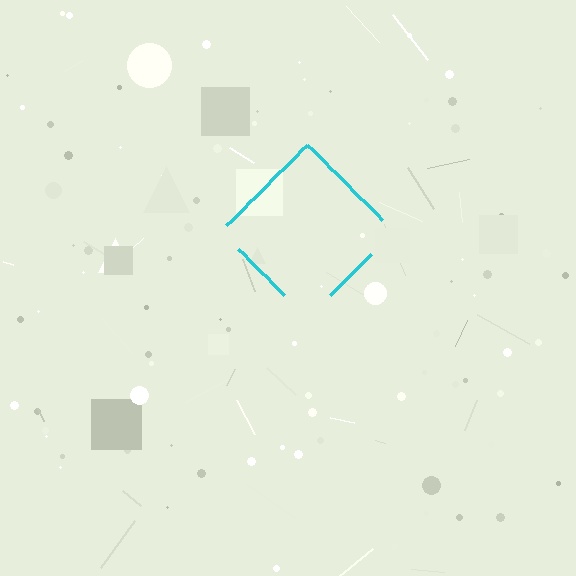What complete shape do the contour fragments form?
The contour fragments form a diamond.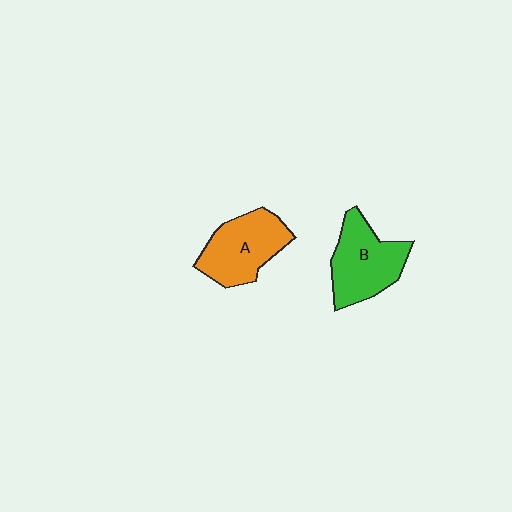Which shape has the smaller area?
Shape A (orange).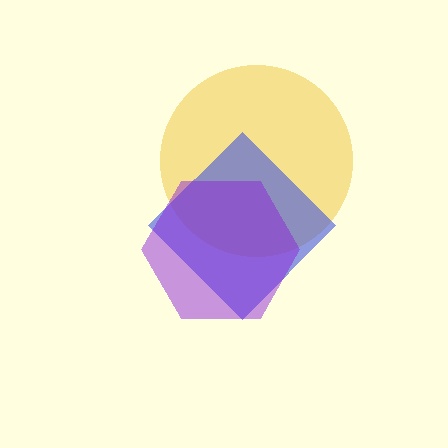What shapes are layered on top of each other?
The layered shapes are: a yellow circle, a blue diamond, a purple hexagon.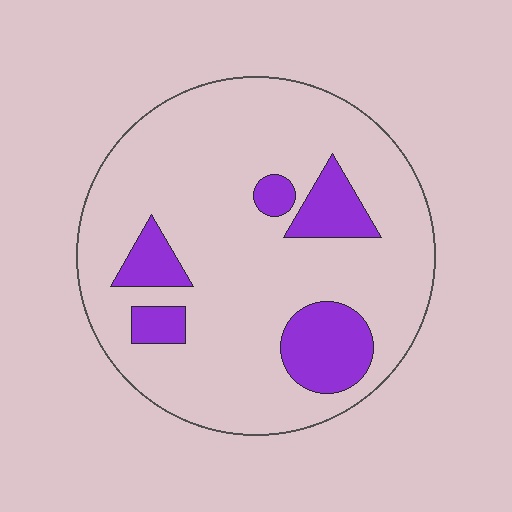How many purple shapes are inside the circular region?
5.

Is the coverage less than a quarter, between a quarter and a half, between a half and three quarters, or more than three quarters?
Less than a quarter.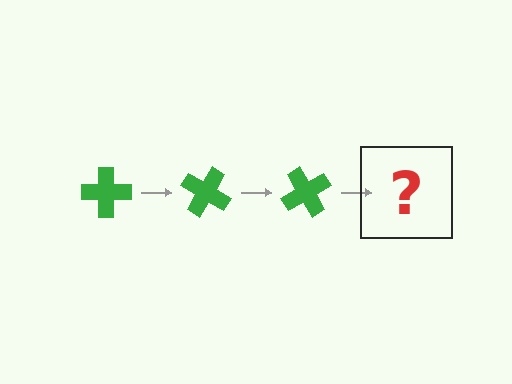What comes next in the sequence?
The next element should be a green cross rotated 90 degrees.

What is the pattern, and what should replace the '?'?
The pattern is that the cross rotates 30 degrees each step. The '?' should be a green cross rotated 90 degrees.